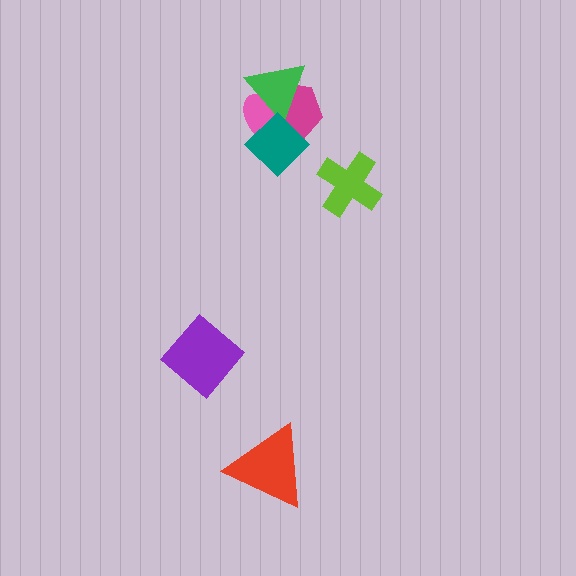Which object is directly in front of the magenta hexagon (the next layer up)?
The pink ellipse is directly in front of the magenta hexagon.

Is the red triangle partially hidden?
No, no other shape covers it.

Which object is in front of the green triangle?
The teal diamond is in front of the green triangle.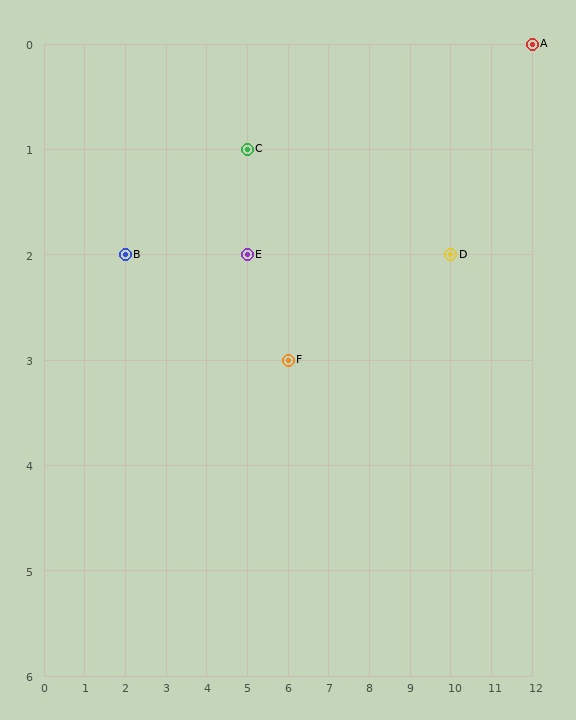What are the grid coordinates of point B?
Point B is at grid coordinates (2, 2).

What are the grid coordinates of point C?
Point C is at grid coordinates (5, 1).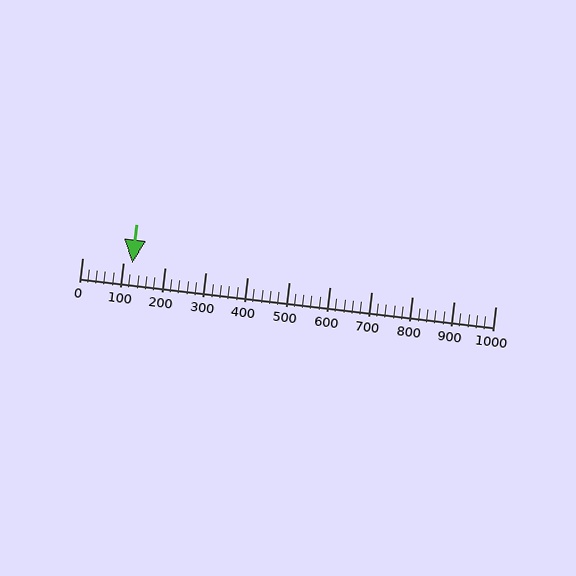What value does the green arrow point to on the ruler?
The green arrow points to approximately 122.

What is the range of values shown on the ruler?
The ruler shows values from 0 to 1000.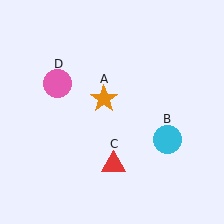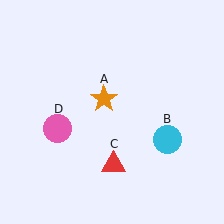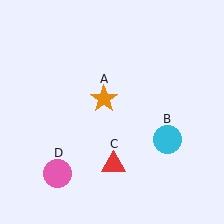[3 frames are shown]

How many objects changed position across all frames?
1 object changed position: pink circle (object D).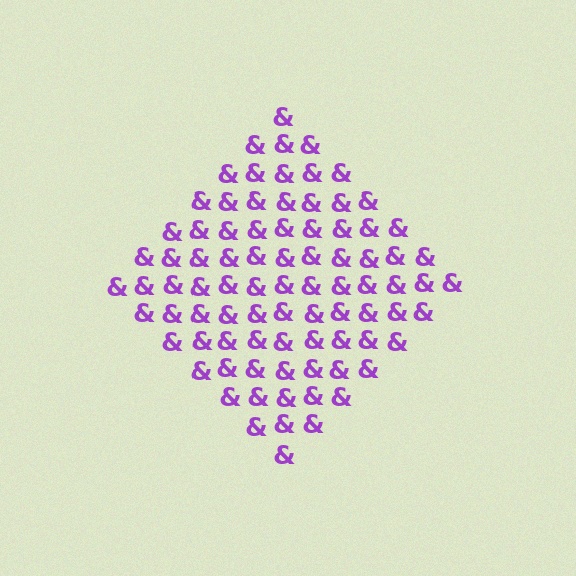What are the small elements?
The small elements are ampersands.